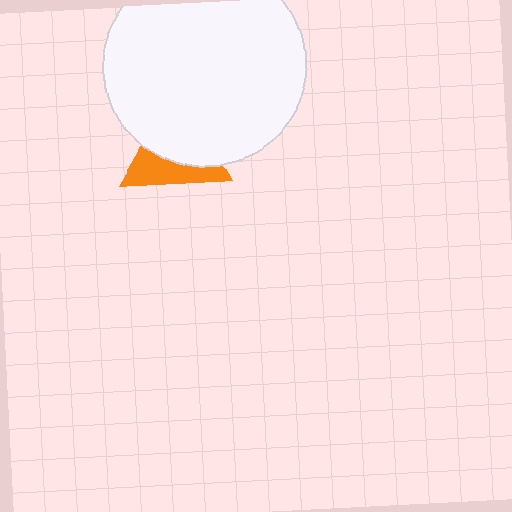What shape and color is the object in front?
The object in front is a white circle.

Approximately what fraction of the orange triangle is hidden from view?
Roughly 59% of the orange triangle is hidden behind the white circle.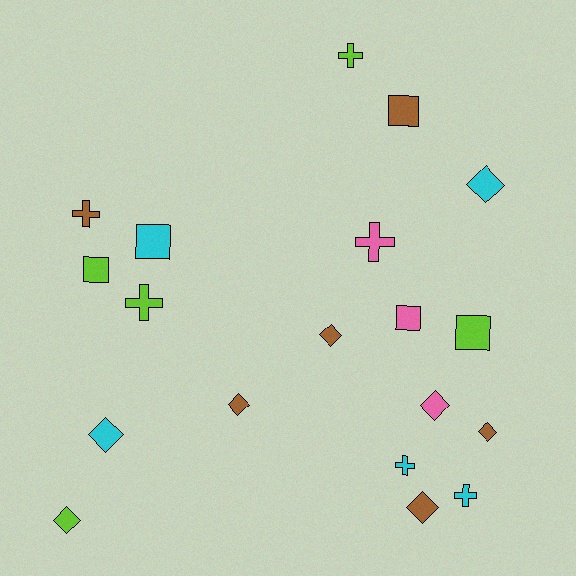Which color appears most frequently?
Brown, with 6 objects.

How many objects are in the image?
There are 19 objects.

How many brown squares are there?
There is 1 brown square.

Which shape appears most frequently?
Diamond, with 8 objects.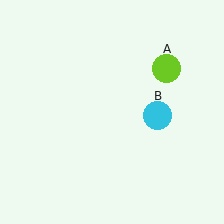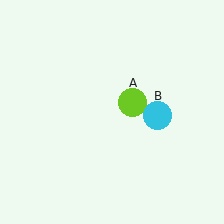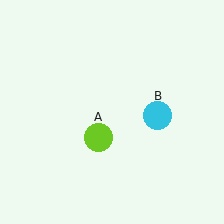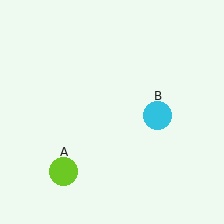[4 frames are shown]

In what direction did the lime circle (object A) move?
The lime circle (object A) moved down and to the left.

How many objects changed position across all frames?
1 object changed position: lime circle (object A).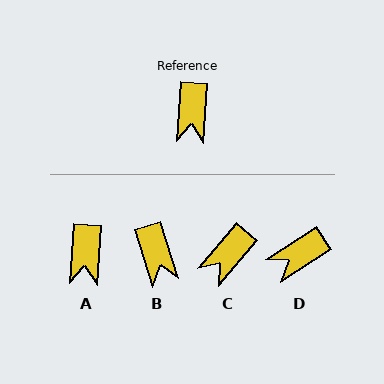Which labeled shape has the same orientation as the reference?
A.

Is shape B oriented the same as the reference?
No, it is off by about 22 degrees.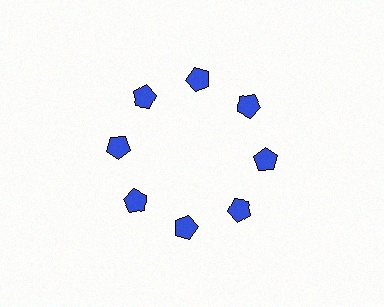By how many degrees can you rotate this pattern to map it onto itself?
The pattern maps onto itself every 45 degrees of rotation.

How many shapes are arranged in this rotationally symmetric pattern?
There are 8 shapes, arranged in 8 groups of 1.